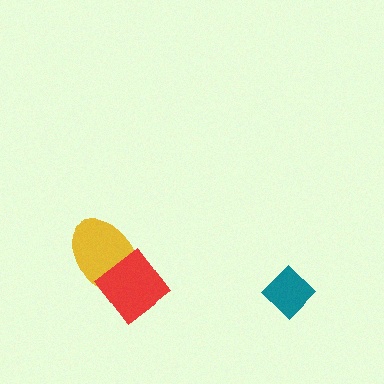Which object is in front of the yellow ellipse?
The red diamond is in front of the yellow ellipse.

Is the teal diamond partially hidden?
No, no other shape covers it.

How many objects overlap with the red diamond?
1 object overlaps with the red diamond.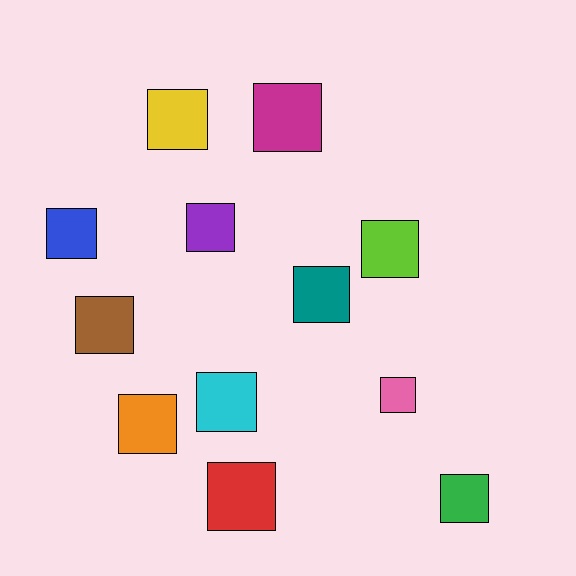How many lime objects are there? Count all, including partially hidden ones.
There is 1 lime object.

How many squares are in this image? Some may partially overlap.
There are 12 squares.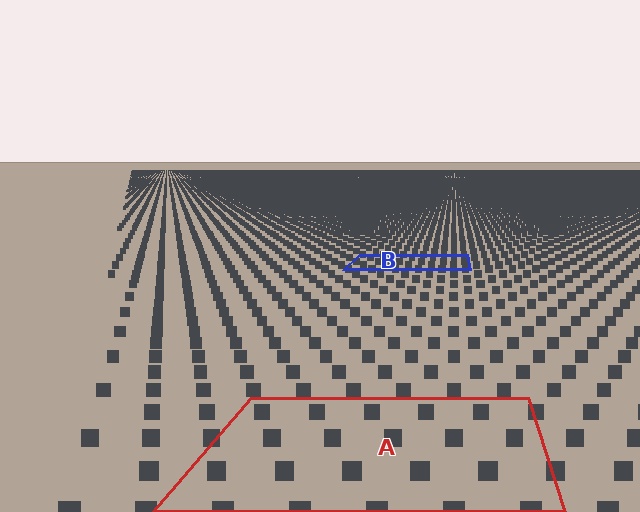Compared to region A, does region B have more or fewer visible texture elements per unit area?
Region B has more texture elements per unit area — they are packed more densely because it is farther away.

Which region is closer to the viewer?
Region A is closer. The texture elements there are larger and more spread out.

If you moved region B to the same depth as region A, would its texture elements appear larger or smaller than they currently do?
They would appear larger. At a closer depth, the same texture elements are projected at a bigger on-screen size.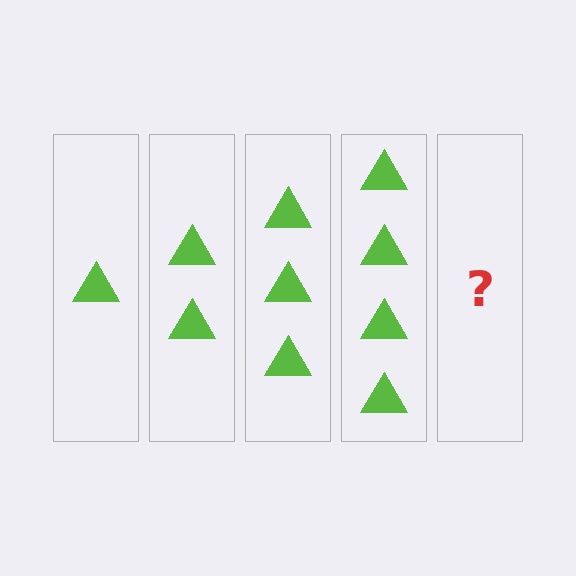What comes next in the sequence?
The next element should be 5 triangles.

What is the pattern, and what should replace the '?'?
The pattern is that each step adds one more triangle. The '?' should be 5 triangles.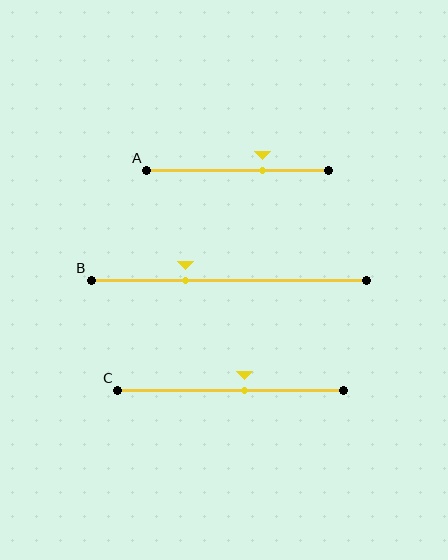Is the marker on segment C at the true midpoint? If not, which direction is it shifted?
No, the marker on segment C is shifted to the right by about 6% of the segment length.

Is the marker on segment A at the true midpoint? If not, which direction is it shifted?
No, the marker on segment A is shifted to the right by about 14% of the segment length.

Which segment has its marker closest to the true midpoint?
Segment C has its marker closest to the true midpoint.